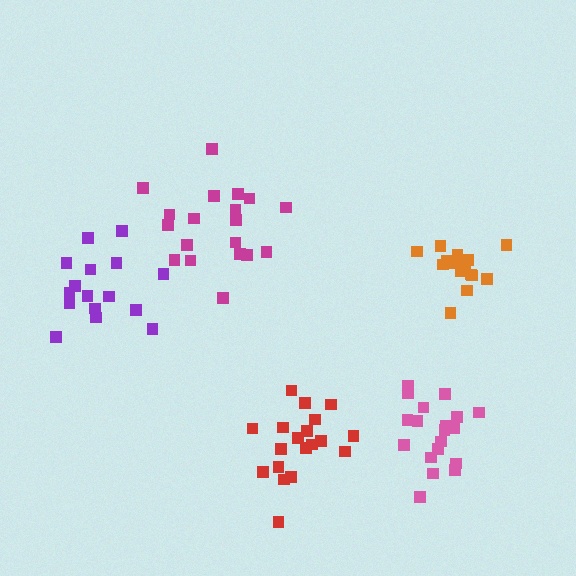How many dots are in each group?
Group 1: 19 dots, Group 2: 19 dots, Group 3: 16 dots, Group 4: 16 dots, Group 5: 19 dots (89 total).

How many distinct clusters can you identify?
There are 5 distinct clusters.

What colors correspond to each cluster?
The clusters are colored: red, magenta, purple, orange, pink.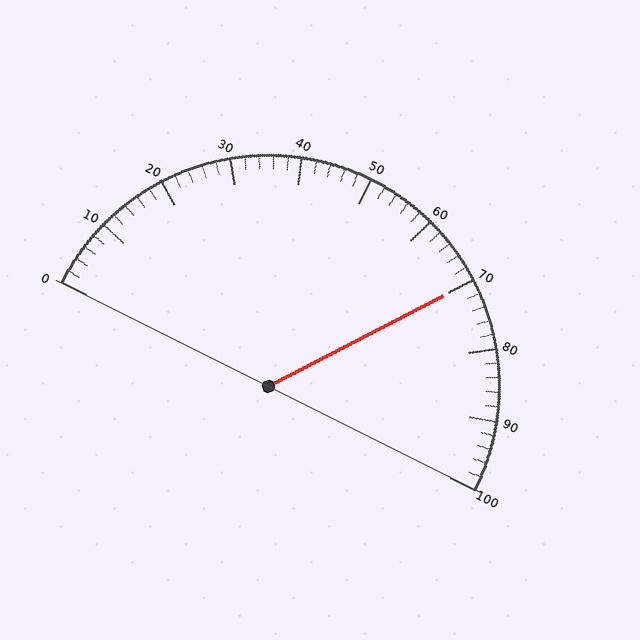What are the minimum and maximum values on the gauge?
The gauge ranges from 0 to 100.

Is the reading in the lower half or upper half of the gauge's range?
The reading is in the upper half of the range (0 to 100).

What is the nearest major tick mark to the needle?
The nearest major tick mark is 70.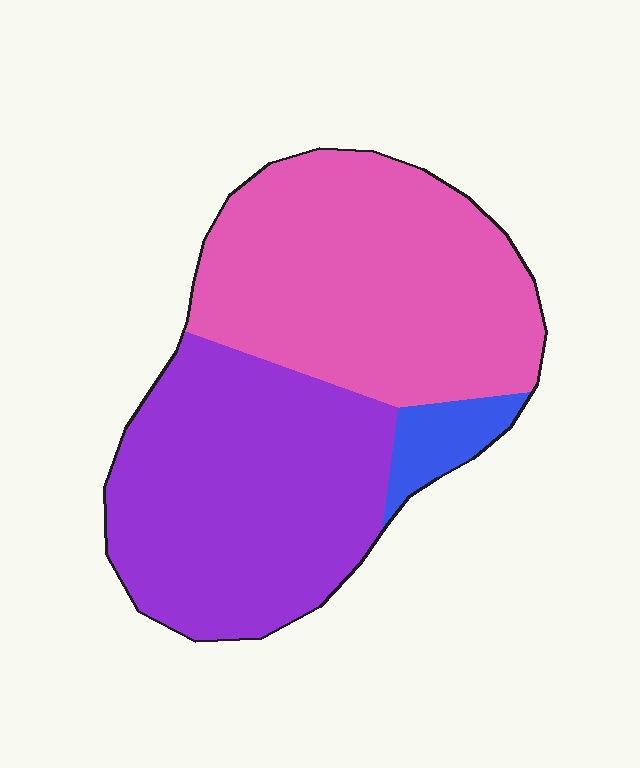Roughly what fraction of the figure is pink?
Pink covers around 50% of the figure.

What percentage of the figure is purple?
Purple covers roughly 45% of the figure.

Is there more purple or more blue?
Purple.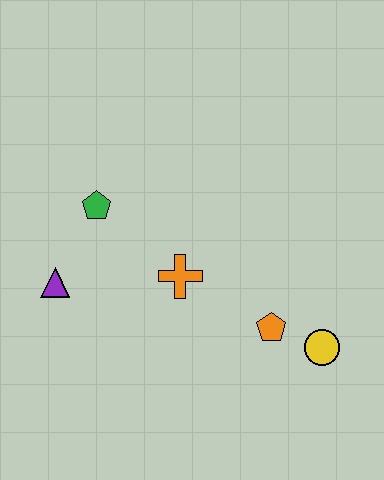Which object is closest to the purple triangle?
The green pentagon is closest to the purple triangle.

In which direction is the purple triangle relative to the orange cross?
The purple triangle is to the left of the orange cross.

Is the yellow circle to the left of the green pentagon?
No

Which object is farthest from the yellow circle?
The purple triangle is farthest from the yellow circle.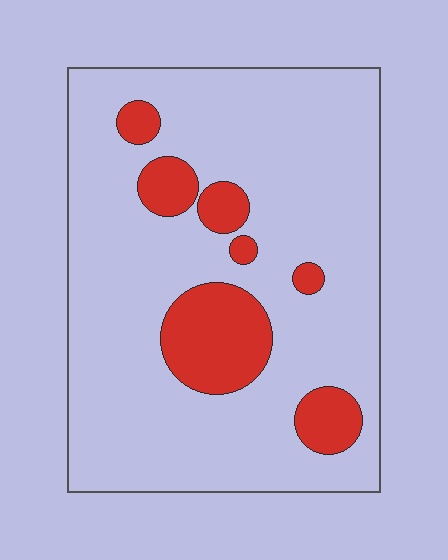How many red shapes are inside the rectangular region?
7.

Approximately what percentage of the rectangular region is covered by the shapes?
Approximately 15%.